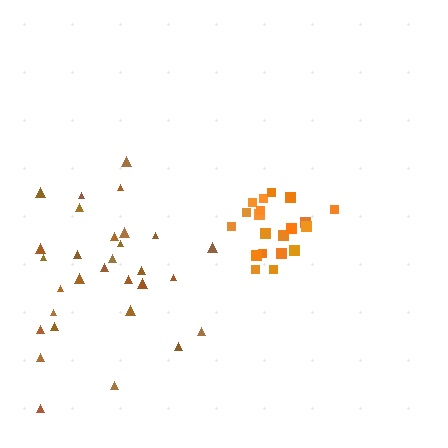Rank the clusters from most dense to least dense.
orange, brown.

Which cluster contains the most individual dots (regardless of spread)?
Brown (31).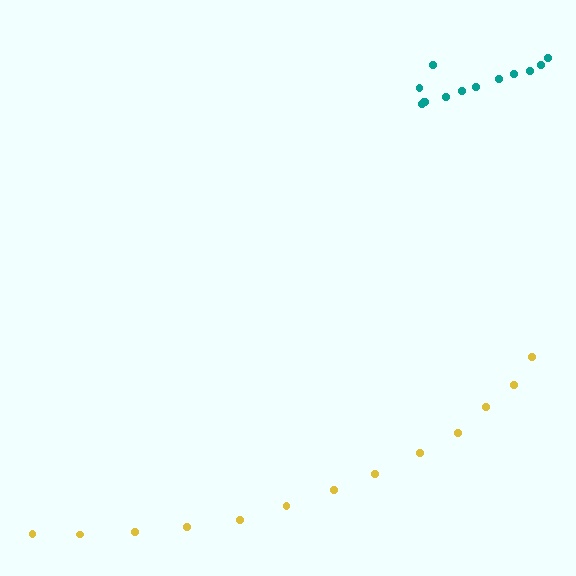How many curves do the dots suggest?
There are 2 distinct paths.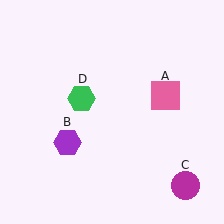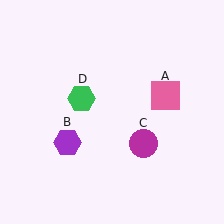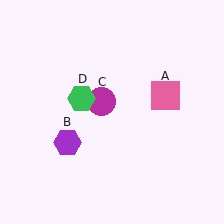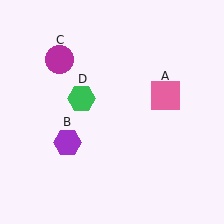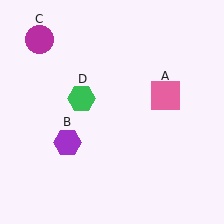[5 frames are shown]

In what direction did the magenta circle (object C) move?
The magenta circle (object C) moved up and to the left.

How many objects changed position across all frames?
1 object changed position: magenta circle (object C).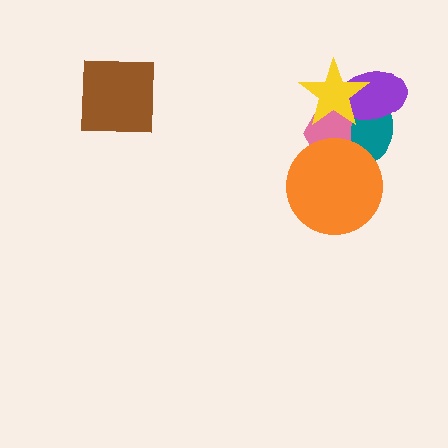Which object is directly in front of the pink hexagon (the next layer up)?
The teal ellipse is directly in front of the pink hexagon.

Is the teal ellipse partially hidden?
Yes, it is partially covered by another shape.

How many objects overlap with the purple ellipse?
3 objects overlap with the purple ellipse.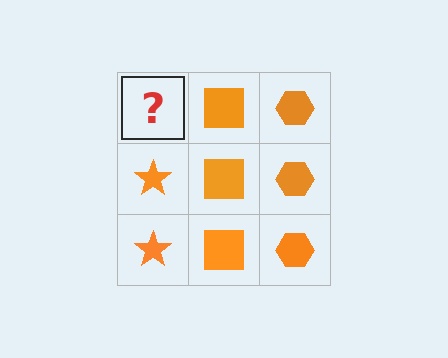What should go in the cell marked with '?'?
The missing cell should contain an orange star.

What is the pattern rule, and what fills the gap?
The rule is that each column has a consistent shape. The gap should be filled with an orange star.